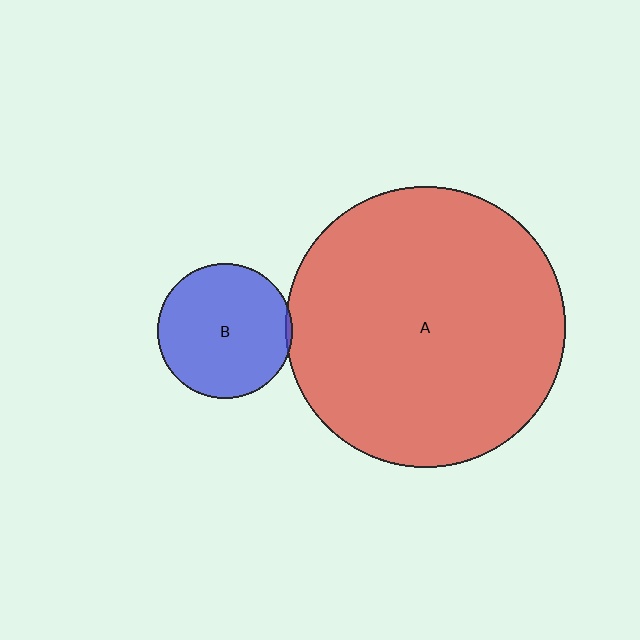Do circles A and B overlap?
Yes.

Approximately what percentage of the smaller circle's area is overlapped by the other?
Approximately 5%.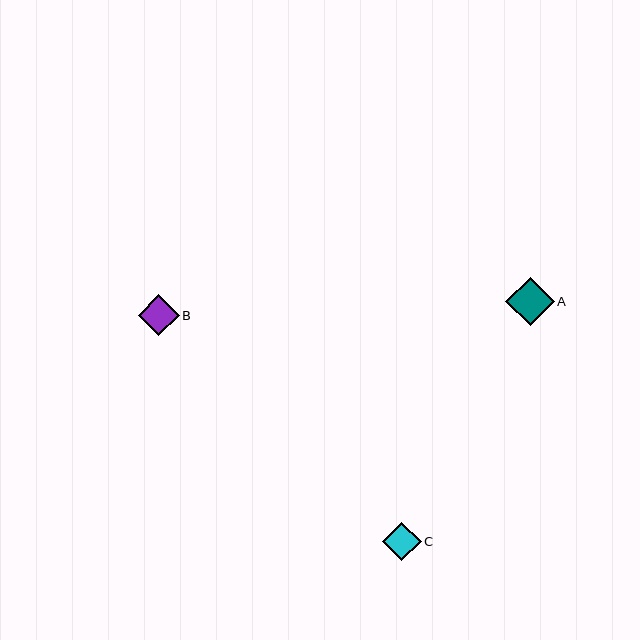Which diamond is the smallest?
Diamond C is the smallest with a size of approximately 38 pixels.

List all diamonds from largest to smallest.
From largest to smallest: A, B, C.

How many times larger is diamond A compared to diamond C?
Diamond A is approximately 1.3 times the size of diamond C.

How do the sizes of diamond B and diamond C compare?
Diamond B and diamond C are approximately the same size.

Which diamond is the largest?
Diamond A is the largest with a size of approximately 48 pixels.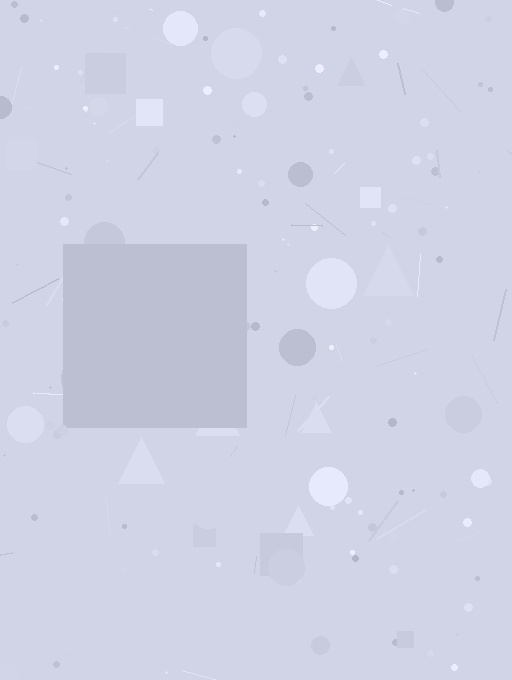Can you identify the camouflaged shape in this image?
The camouflaged shape is a square.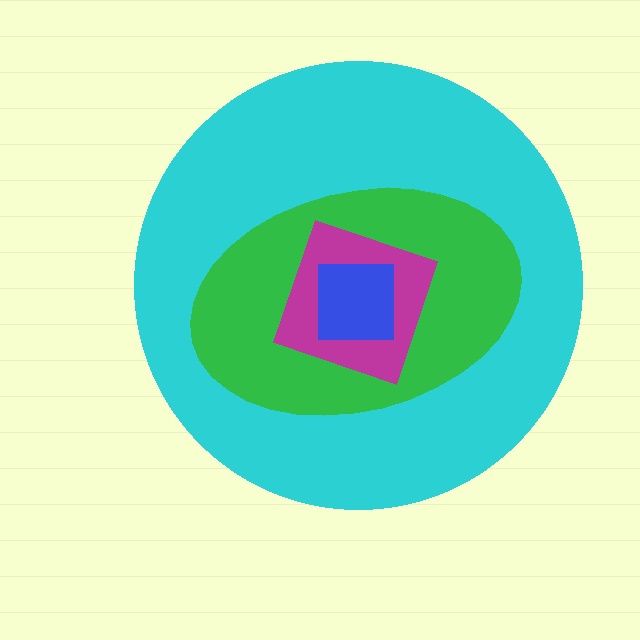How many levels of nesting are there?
4.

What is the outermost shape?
The cyan circle.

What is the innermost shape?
The blue square.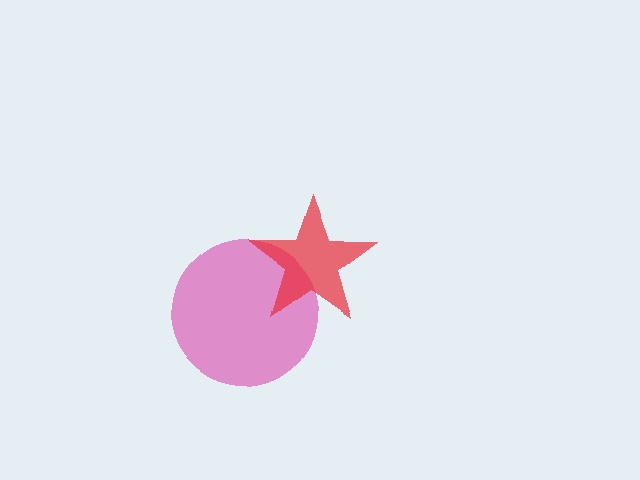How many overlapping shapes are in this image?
There are 2 overlapping shapes in the image.